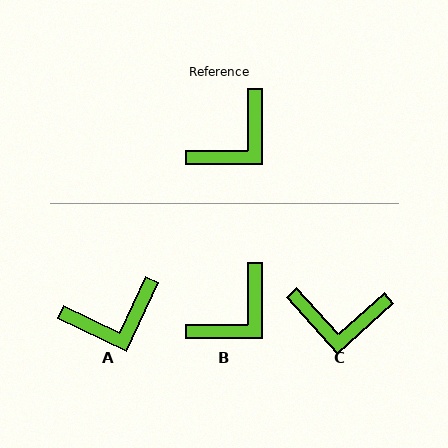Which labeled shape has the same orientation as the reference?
B.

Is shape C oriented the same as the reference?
No, it is off by about 48 degrees.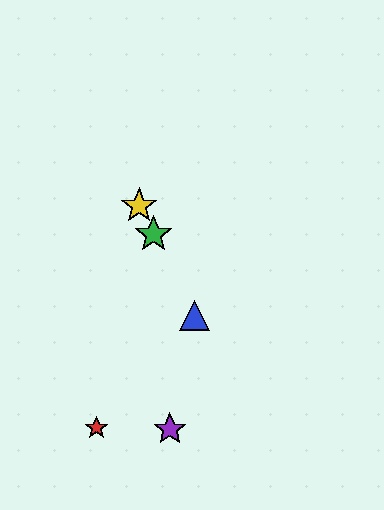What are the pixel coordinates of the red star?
The red star is at (96, 428).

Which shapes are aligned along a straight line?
The blue triangle, the green star, the yellow star are aligned along a straight line.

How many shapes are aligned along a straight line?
3 shapes (the blue triangle, the green star, the yellow star) are aligned along a straight line.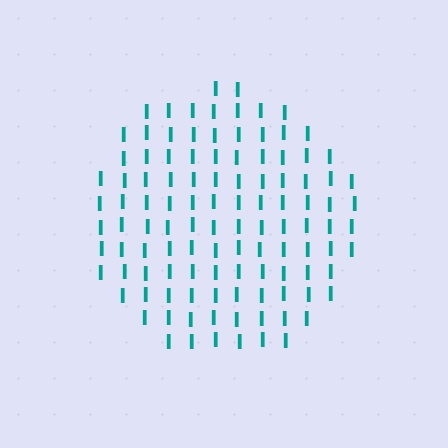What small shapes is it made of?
It is made of small letter I's.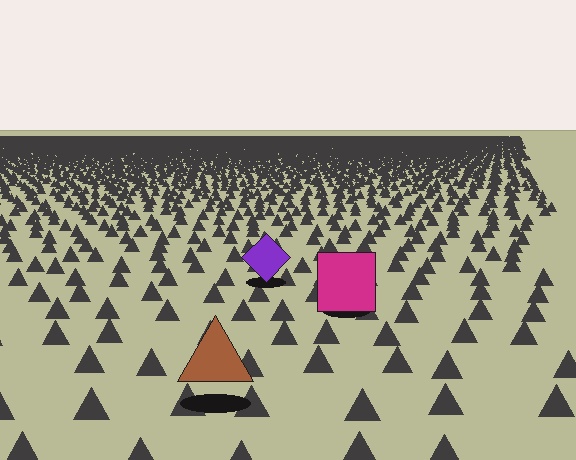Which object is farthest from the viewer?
The purple diamond is farthest from the viewer. It appears smaller and the ground texture around it is denser.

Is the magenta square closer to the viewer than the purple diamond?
Yes. The magenta square is closer — you can tell from the texture gradient: the ground texture is coarser near it.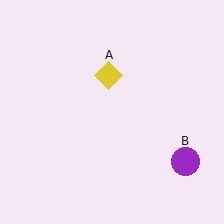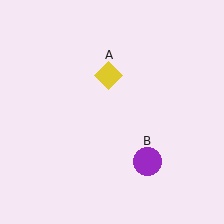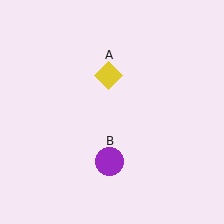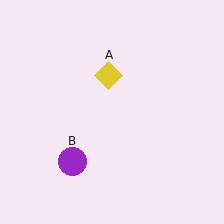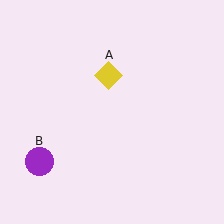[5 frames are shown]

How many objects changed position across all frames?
1 object changed position: purple circle (object B).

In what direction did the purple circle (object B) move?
The purple circle (object B) moved left.